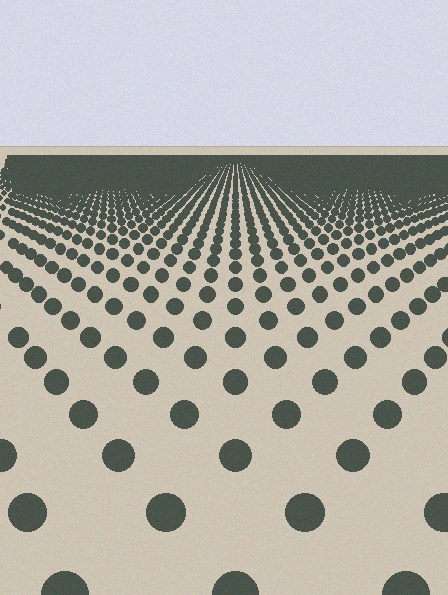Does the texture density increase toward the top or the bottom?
Density increases toward the top.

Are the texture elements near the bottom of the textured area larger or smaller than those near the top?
Larger. Near the bottom, elements are closer to the viewer and appear at a bigger on-screen size.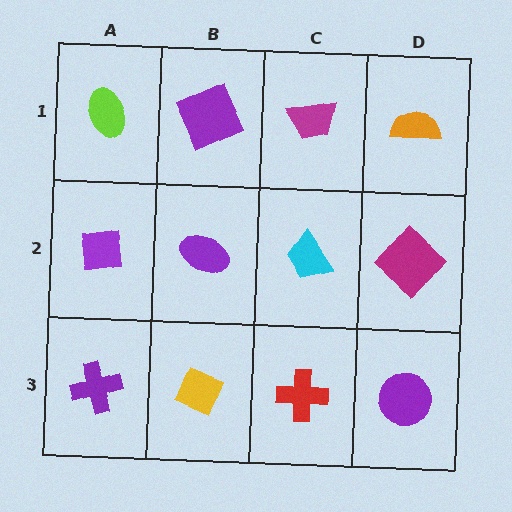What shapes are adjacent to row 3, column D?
A magenta diamond (row 2, column D), a red cross (row 3, column C).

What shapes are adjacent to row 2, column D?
An orange semicircle (row 1, column D), a purple circle (row 3, column D), a cyan trapezoid (row 2, column C).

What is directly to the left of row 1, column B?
A lime ellipse.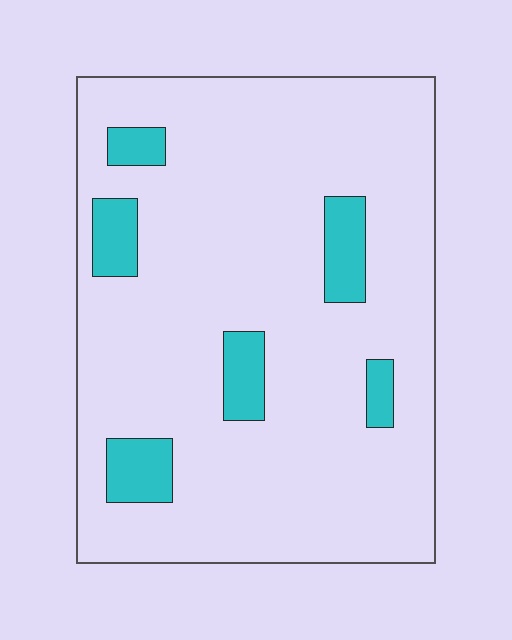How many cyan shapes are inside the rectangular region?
6.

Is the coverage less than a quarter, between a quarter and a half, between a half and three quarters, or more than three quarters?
Less than a quarter.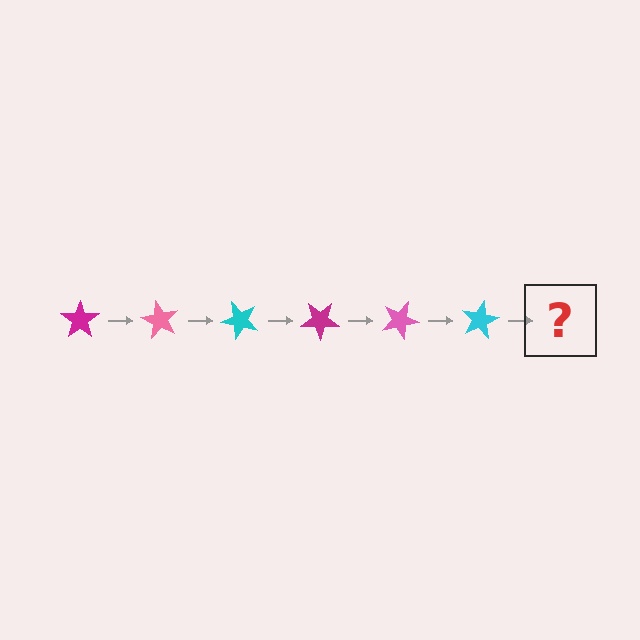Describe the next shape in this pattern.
It should be a magenta star, rotated 360 degrees from the start.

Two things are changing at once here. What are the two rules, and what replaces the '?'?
The two rules are that it rotates 60 degrees each step and the color cycles through magenta, pink, and cyan. The '?' should be a magenta star, rotated 360 degrees from the start.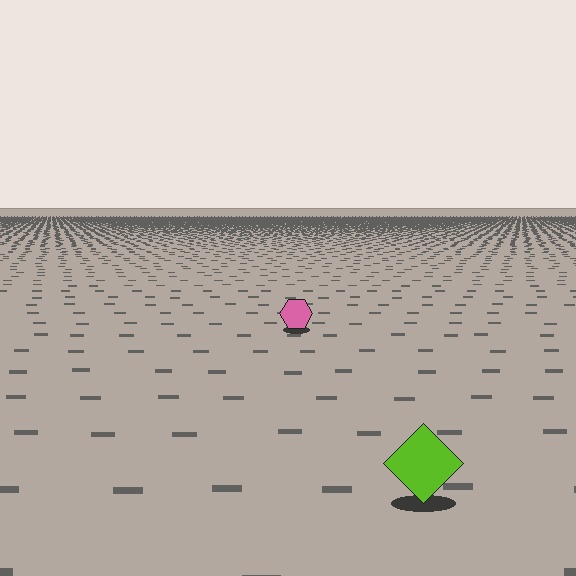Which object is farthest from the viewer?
The pink hexagon is farthest from the viewer. It appears smaller and the ground texture around it is denser.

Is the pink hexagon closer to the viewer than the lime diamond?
No. The lime diamond is closer — you can tell from the texture gradient: the ground texture is coarser near it.